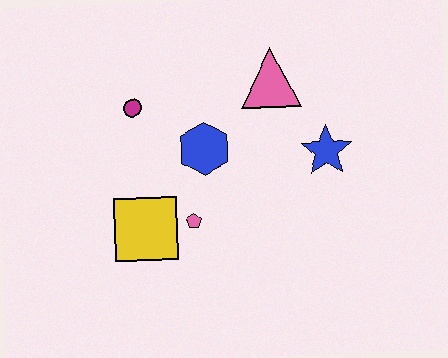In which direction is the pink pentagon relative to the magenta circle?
The pink pentagon is below the magenta circle.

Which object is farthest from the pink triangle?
The yellow square is farthest from the pink triangle.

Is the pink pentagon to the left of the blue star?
Yes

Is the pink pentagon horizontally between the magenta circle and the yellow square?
No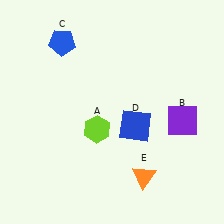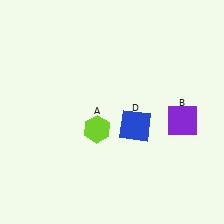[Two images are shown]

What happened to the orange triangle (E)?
The orange triangle (E) was removed in Image 2. It was in the bottom-right area of Image 1.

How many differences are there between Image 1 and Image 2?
There are 2 differences between the two images.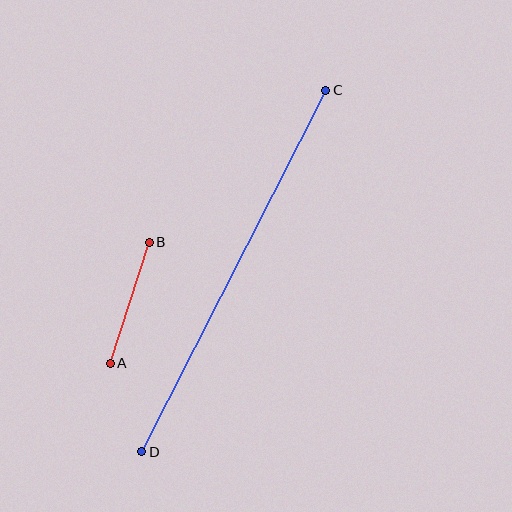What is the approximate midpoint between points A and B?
The midpoint is at approximately (130, 303) pixels.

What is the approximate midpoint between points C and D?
The midpoint is at approximately (234, 271) pixels.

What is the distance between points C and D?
The distance is approximately 406 pixels.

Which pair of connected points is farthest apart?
Points C and D are farthest apart.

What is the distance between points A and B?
The distance is approximately 127 pixels.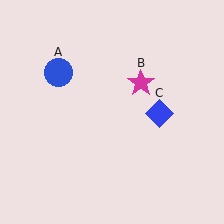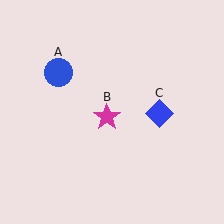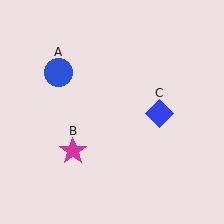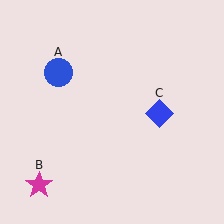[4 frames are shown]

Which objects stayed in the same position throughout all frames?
Blue circle (object A) and blue diamond (object C) remained stationary.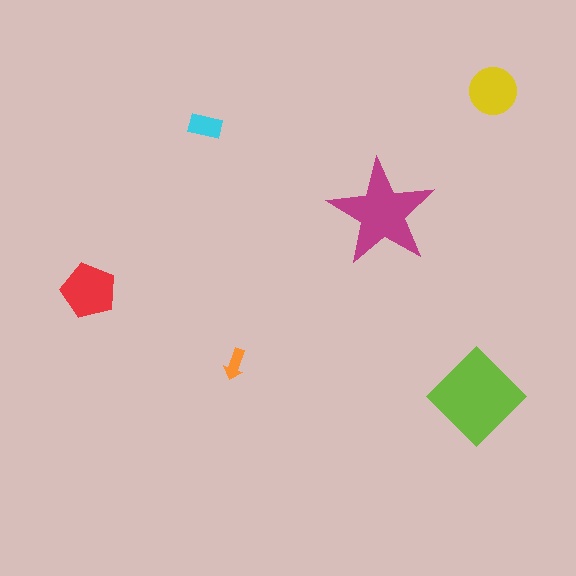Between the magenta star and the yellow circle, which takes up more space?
The magenta star.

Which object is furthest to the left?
The red pentagon is leftmost.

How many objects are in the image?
There are 6 objects in the image.